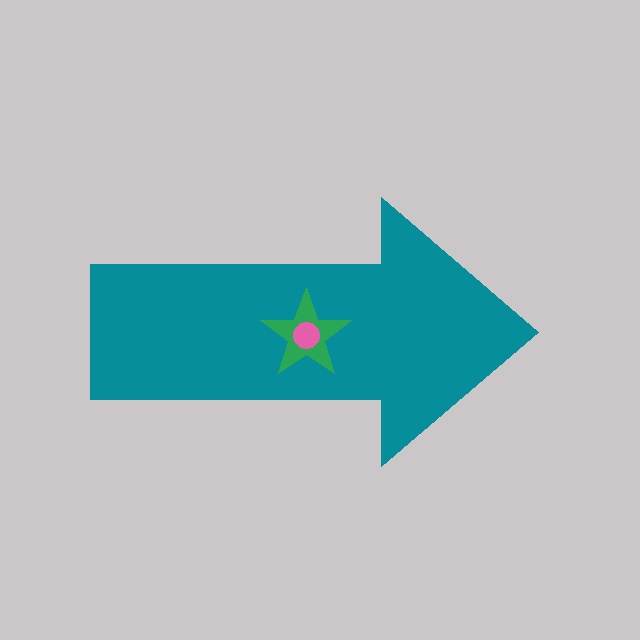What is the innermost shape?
The pink circle.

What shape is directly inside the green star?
The pink circle.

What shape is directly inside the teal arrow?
The green star.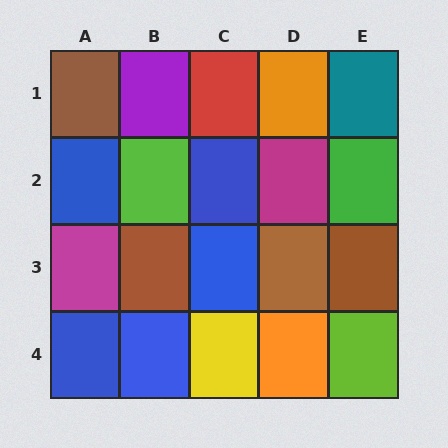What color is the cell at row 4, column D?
Orange.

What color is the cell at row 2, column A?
Blue.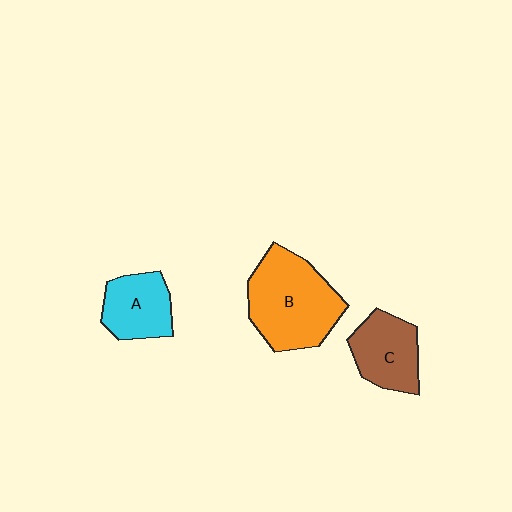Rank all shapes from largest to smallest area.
From largest to smallest: B (orange), C (brown), A (cyan).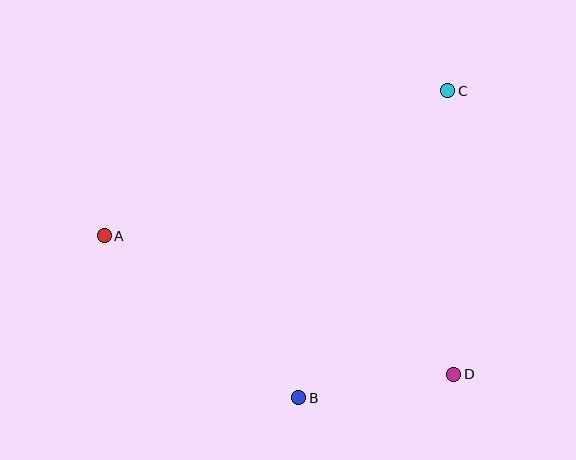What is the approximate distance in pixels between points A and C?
The distance between A and C is approximately 373 pixels.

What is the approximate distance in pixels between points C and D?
The distance between C and D is approximately 284 pixels.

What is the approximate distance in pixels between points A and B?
The distance between A and B is approximately 253 pixels.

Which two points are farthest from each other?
Points A and D are farthest from each other.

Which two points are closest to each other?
Points B and D are closest to each other.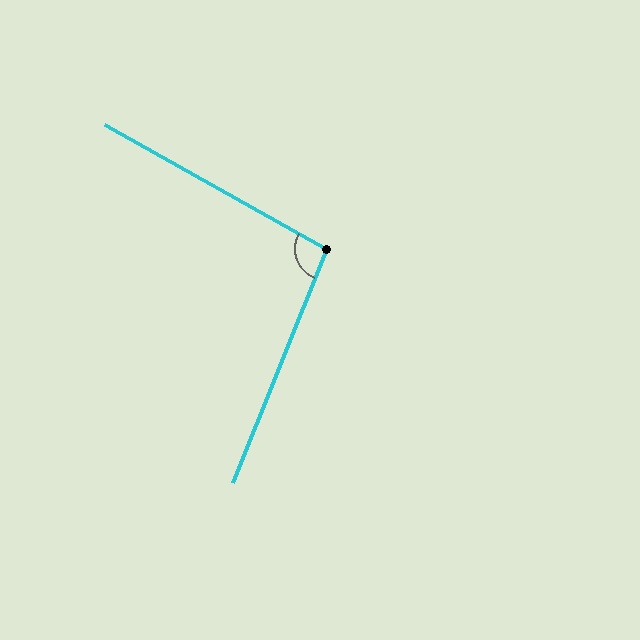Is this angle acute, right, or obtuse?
It is obtuse.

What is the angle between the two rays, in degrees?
Approximately 97 degrees.